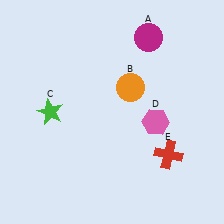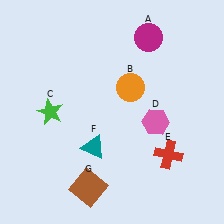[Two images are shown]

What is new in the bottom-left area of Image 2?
A brown square (G) was added in the bottom-left area of Image 2.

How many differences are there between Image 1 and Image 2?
There are 2 differences between the two images.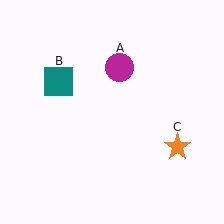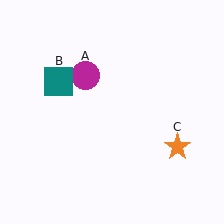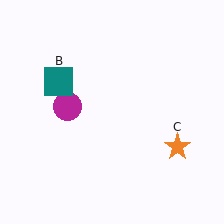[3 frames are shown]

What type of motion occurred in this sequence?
The magenta circle (object A) rotated counterclockwise around the center of the scene.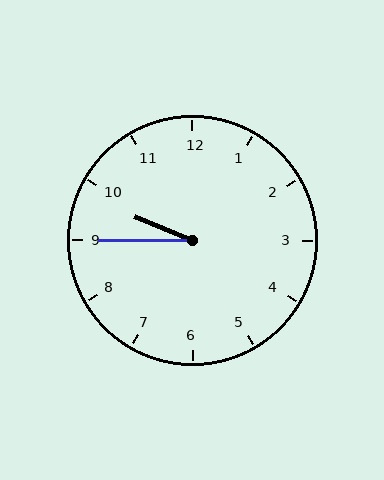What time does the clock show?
9:45.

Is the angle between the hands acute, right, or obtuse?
It is acute.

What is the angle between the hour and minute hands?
Approximately 22 degrees.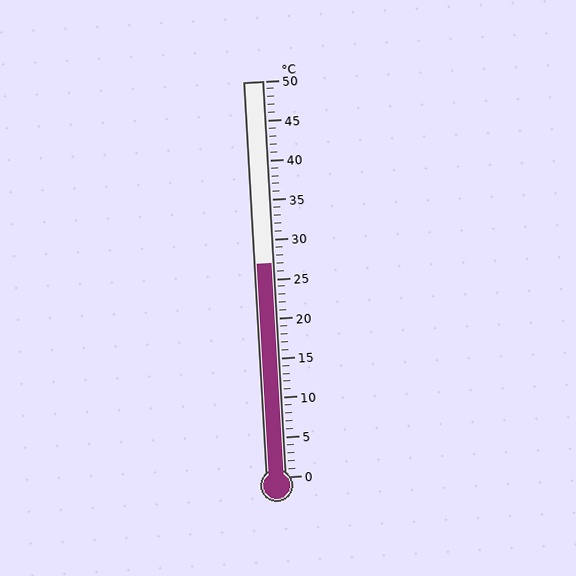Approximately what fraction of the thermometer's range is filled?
The thermometer is filled to approximately 55% of its range.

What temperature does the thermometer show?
The thermometer shows approximately 27°C.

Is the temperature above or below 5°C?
The temperature is above 5°C.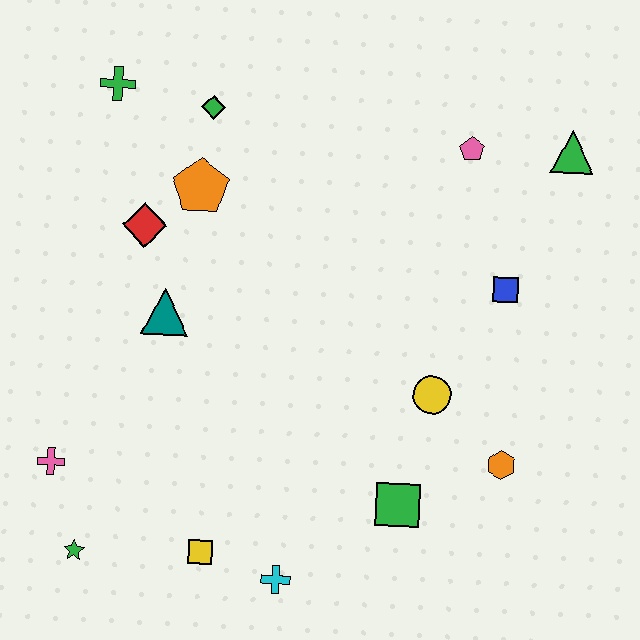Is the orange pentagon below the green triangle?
Yes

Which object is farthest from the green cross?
The orange hexagon is farthest from the green cross.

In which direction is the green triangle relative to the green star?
The green triangle is to the right of the green star.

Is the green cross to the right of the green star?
Yes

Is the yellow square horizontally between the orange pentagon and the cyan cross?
Yes